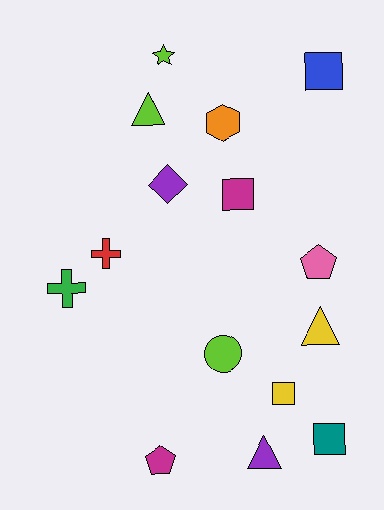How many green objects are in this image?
There is 1 green object.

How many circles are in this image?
There is 1 circle.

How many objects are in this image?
There are 15 objects.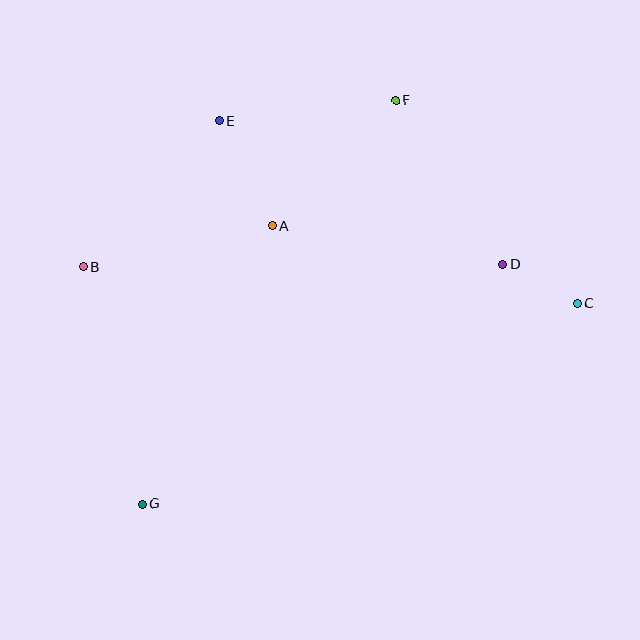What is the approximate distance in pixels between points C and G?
The distance between C and G is approximately 479 pixels.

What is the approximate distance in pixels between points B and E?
The distance between B and E is approximately 200 pixels.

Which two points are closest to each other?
Points C and D are closest to each other.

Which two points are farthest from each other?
Points B and C are farthest from each other.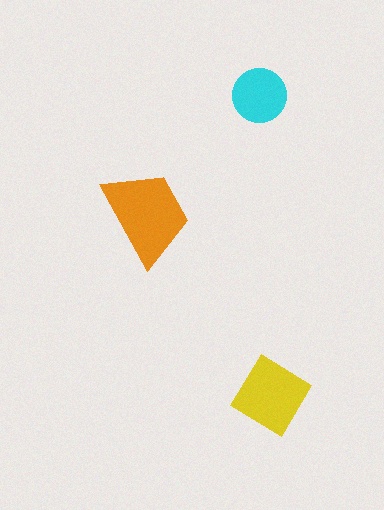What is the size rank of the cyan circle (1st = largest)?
3rd.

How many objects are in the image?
There are 3 objects in the image.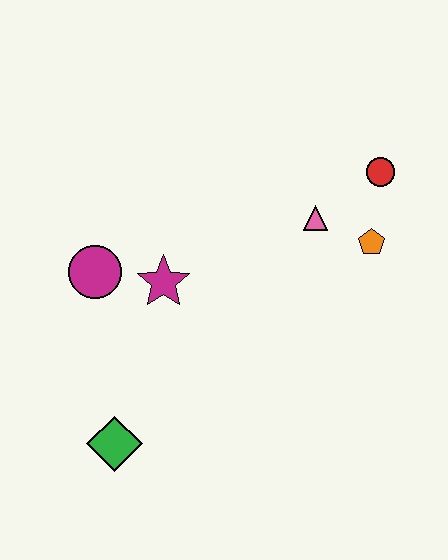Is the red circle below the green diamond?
No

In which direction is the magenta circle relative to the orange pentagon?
The magenta circle is to the left of the orange pentagon.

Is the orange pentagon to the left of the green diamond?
No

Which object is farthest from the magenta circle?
The red circle is farthest from the magenta circle.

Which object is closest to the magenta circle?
The magenta star is closest to the magenta circle.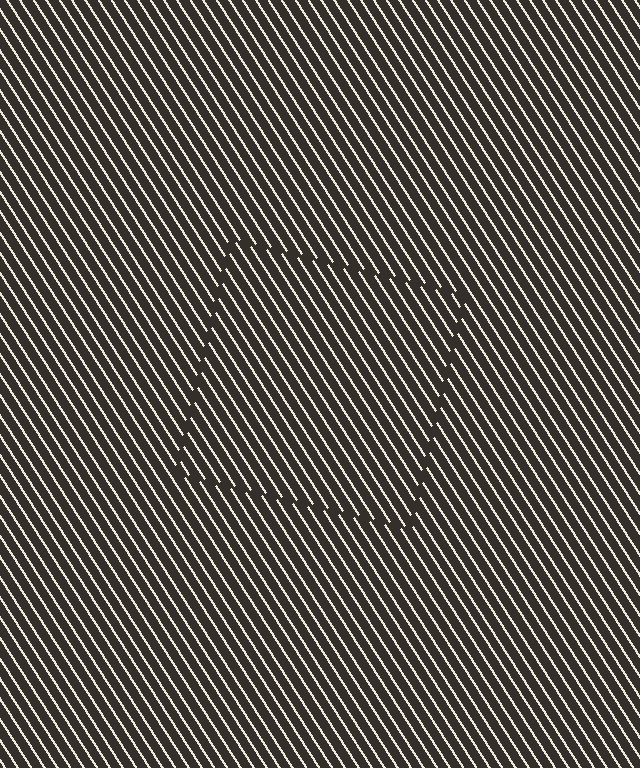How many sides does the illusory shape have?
4 sides — the line-ends trace a square.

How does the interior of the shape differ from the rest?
The interior of the shape contains the same grating, shifted by half a period — the contour is defined by the phase discontinuity where line-ends from the inner and outer gratings abut.